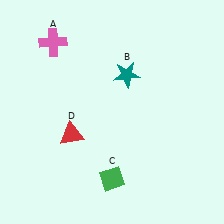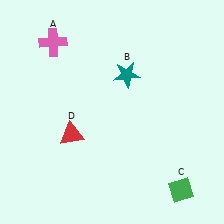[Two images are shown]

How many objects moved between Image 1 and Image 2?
1 object moved between the two images.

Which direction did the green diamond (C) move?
The green diamond (C) moved right.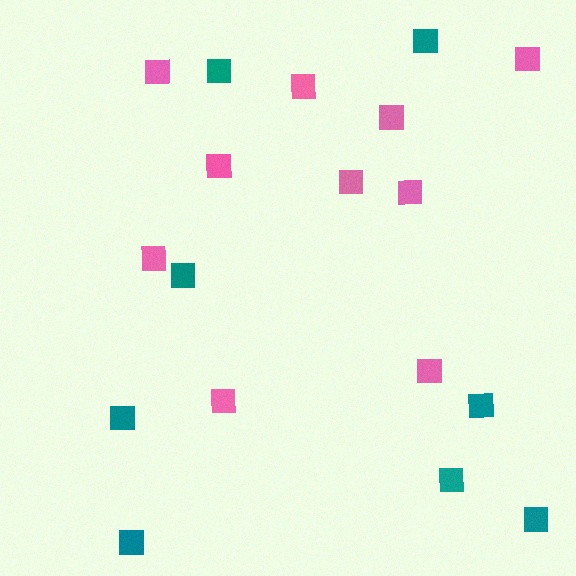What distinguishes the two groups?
There are 2 groups: one group of pink squares (10) and one group of teal squares (8).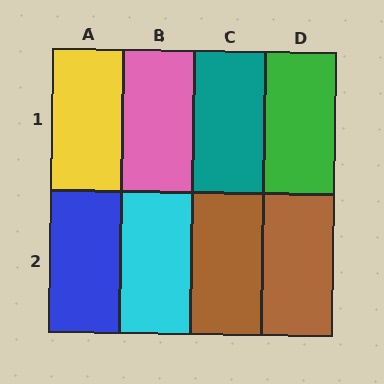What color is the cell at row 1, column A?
Yellow.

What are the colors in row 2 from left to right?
Blue, cyan, brown, brown.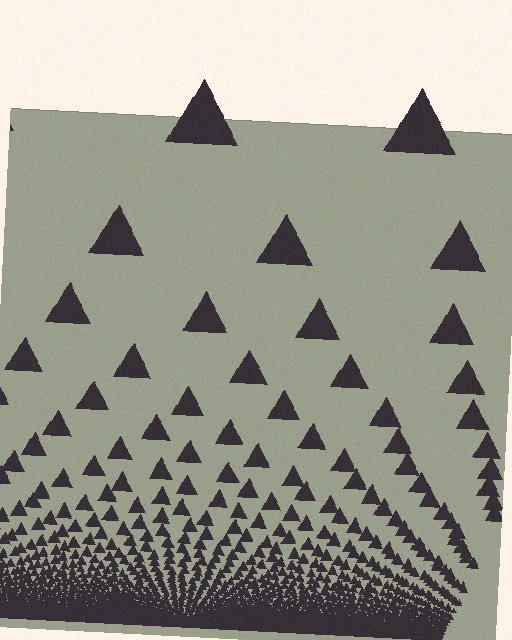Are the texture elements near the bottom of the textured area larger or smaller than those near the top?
Smaller. The gradient is inverted — elements near the bottom are smaller and denser.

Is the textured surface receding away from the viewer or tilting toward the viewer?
The surface appears to tilt toward the viewer. Texture elements get larger and sparser toward the top.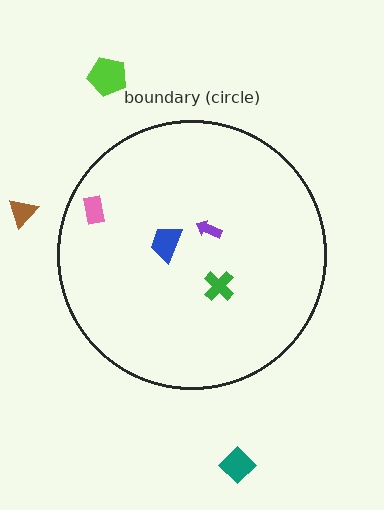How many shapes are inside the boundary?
4 inside, 3 outside.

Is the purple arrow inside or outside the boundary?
Inside.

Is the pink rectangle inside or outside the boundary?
Inside.